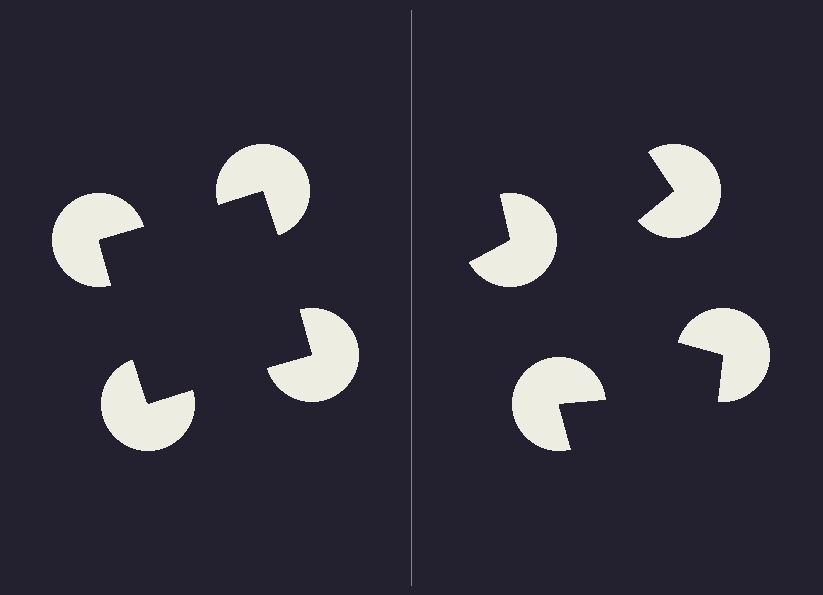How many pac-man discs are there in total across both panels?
8 — 4 on each side.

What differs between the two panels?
The pac-man discs are positioned identically on both sides; only the wedge orientations differ. On the left they align to a square; on the right they are misaligned.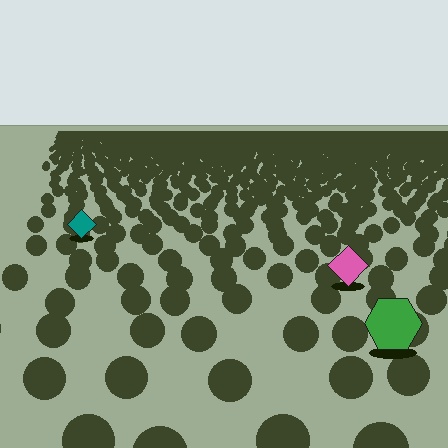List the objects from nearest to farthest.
From nearest to farthest: the green hexagon, the pink diamond, the teal diamond.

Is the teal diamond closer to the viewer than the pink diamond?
No. The pink diamond is closer — you can tell from the texture gradient: the ground texture is coarser near it.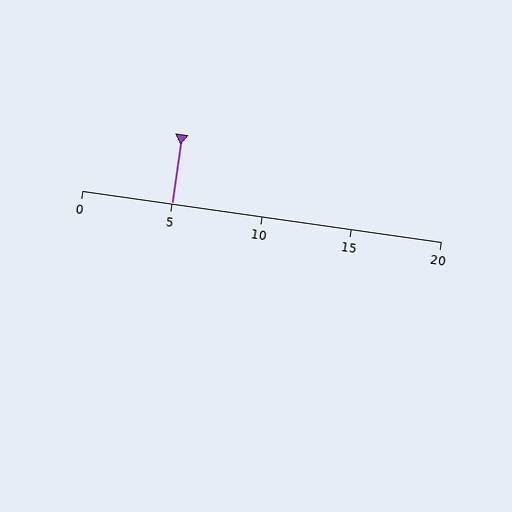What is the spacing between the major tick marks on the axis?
The major ticks are spaced 5 apart.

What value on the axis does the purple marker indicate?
The marker indicates approximately 5.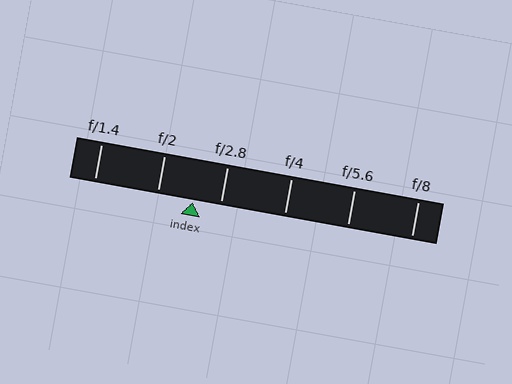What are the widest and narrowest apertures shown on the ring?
The widest aperture shown is f/1.4 and the narrowest is f/8.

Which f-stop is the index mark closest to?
The index mark is closest to f/2.8.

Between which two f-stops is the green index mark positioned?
The index mark is between f/2 and f/2.8.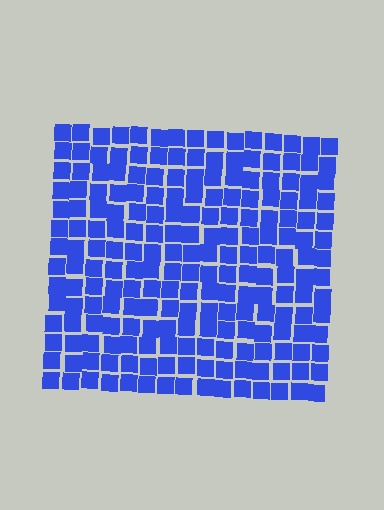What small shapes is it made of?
It is made of small squares.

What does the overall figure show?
The overall figure shows a square.